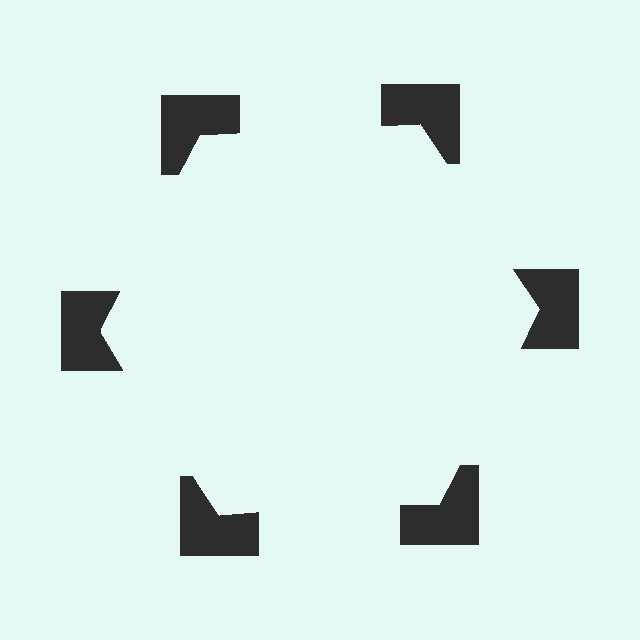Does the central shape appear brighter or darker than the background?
It typically appears slightly brighter than the background, even though no actual brightness change is drawn.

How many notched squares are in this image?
There are 6 — one at each vertex of the illusory hexagon.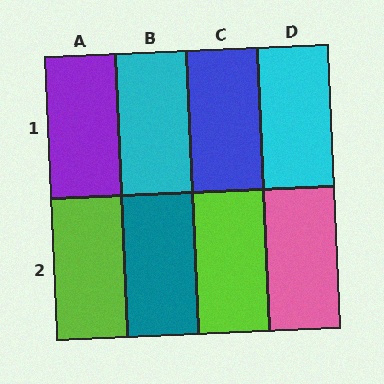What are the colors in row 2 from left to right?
Lime, teal, lime, pink.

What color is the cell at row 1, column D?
Cyan.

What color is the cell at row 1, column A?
Purple.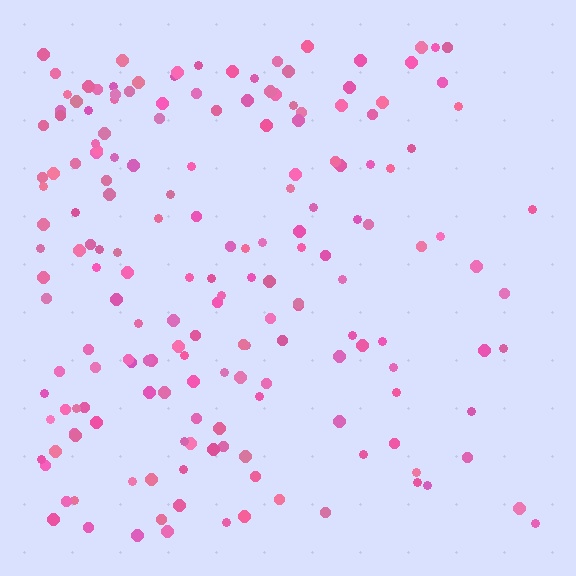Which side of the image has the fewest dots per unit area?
The right.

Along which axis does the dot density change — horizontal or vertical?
Horizontal.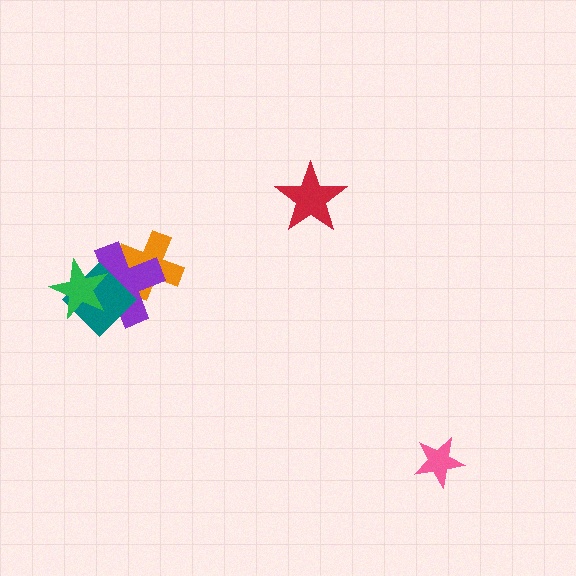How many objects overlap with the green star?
2 objects overlap with the green star.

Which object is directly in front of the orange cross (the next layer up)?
The purple cross is directly in front of the orange cross.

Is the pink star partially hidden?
No, no other shape covers it.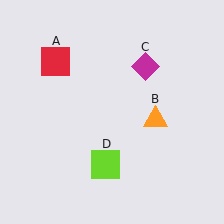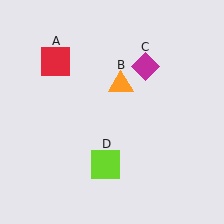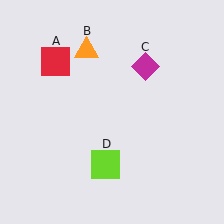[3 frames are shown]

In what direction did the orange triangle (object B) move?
The orange triangle (object B) moved up and to the left.